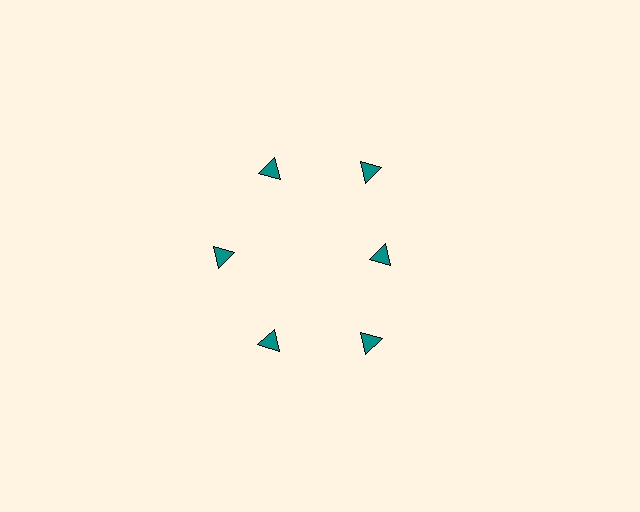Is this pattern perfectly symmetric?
No. The 6 teal triangles are arranged in a ring, but one element near the 3 o'clock position is pulled inward toward the center, breaking the 6-fold rotational symmetry.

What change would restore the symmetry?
The symmetry would be restored by moving it outward, back onto the ring so that all 6 triangles sit at equal angles and equal distance from the center.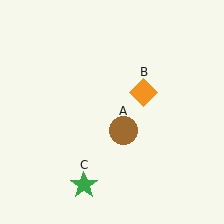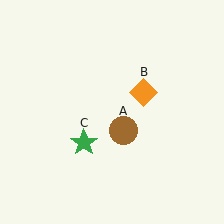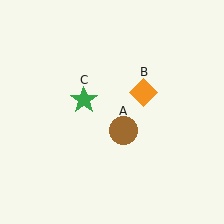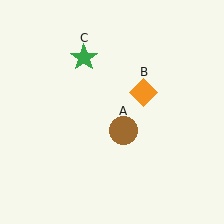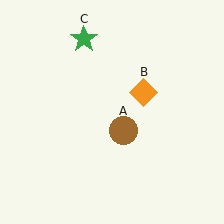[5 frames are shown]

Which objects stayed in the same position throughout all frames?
Brown circle (object A) and orange diamond (object B) remained stationary.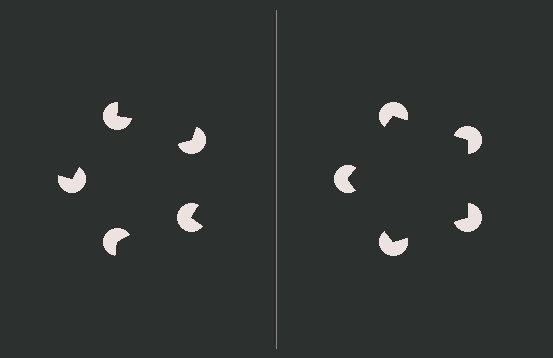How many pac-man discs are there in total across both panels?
10 — 5 on each side.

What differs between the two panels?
The pac-man discs are positioned identically on both sides; only the wedge orientations differ. On the right they align to a pentagon; on the left they are misaligned.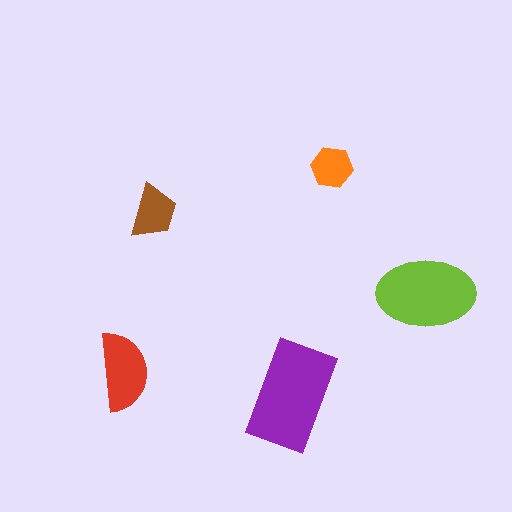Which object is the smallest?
The orange hexagon.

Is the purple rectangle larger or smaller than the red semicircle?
Larger.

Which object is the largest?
The purple rectangle.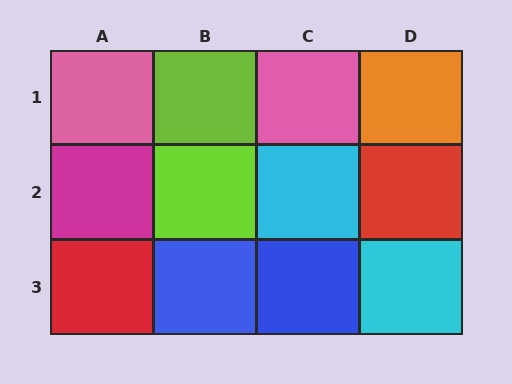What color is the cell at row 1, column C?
Pink.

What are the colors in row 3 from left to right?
Red, blue, blue, cyan.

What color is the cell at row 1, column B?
Lime.